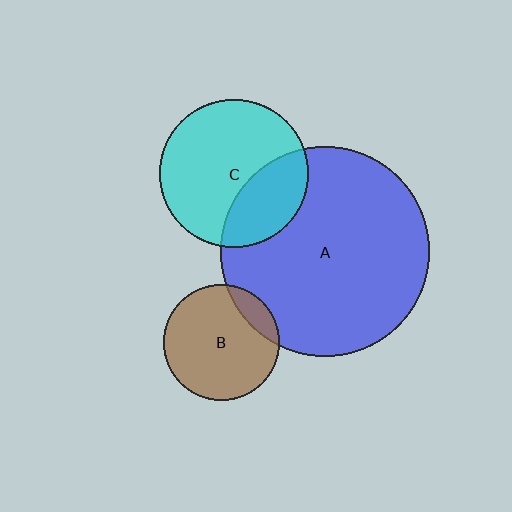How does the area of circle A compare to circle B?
Approximately 3.3 times.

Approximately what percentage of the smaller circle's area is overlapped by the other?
Approximately 30%.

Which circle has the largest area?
Circle A (blue).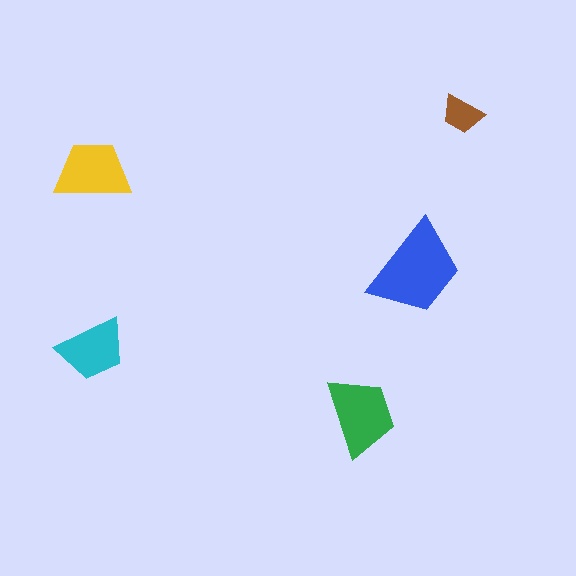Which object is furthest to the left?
The yellow trapezoid is leftmost.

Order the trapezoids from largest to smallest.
the blue one, the green one, the yellow one, the cyan one, the brown one.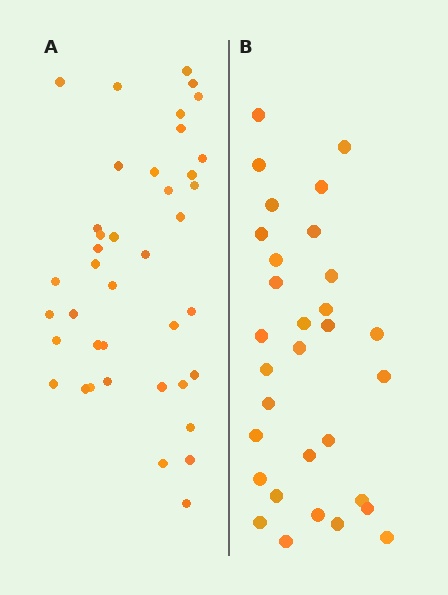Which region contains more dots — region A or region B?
Region A (the left region) has more dots.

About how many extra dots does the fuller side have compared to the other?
Region A has roughly 8 or so more dots than region B.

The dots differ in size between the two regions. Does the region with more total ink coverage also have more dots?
No. Region B has more total ink coverage because its dots are larger, but region A actually contains more individual dots. Total area can be misleading — the number of items is what matters here.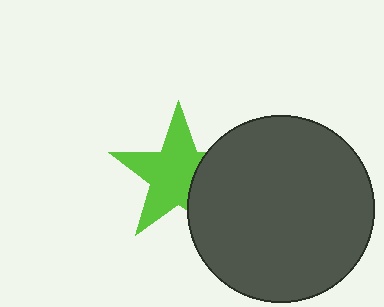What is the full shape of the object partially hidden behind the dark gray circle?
The partially hidden object is a lime star.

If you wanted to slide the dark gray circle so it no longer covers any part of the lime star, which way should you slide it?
Slide it right — that is the most direct way to separate the two shapes.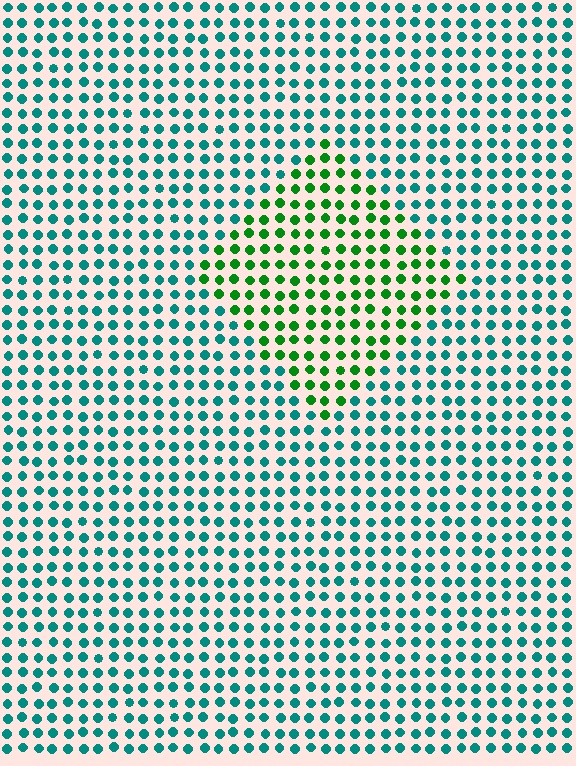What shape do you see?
I see a diamond.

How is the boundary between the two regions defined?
The boundary is defined purely by a slight shift in hue (about 48 degrees). Spacing, size, and orientation are identical on both sides.